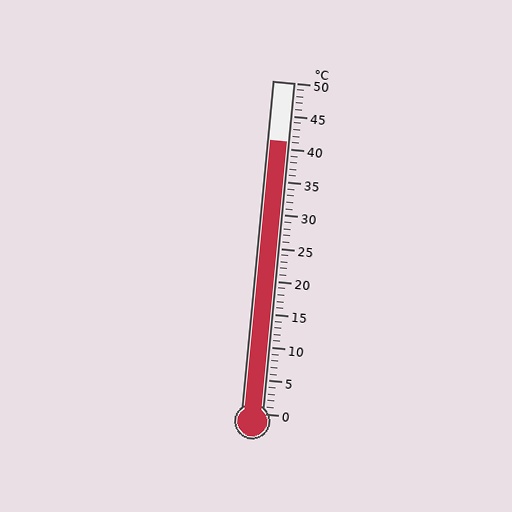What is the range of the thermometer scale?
The thermometer scale ranges from 0°C to 50°C.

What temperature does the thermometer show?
The thermometer shows approximately 41°C.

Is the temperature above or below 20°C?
The temperature is above 20°C.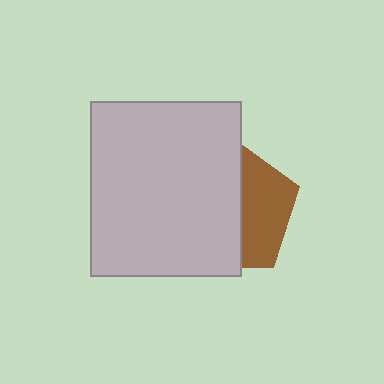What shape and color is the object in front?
The object in front is a light gray rectangle.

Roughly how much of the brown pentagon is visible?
A small part of it is visible (roughly 39%).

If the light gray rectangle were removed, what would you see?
You would see the complete brown pentagon.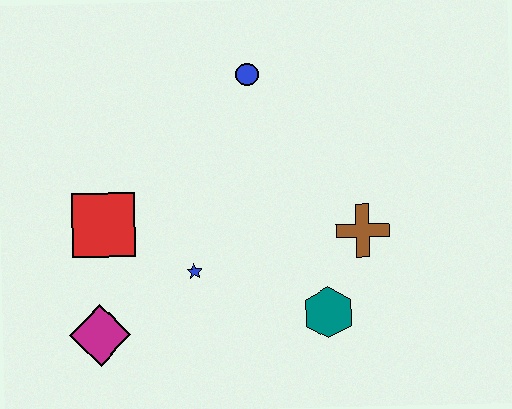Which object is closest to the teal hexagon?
The brown cross is closest to the teal hexagon.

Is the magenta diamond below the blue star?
Yes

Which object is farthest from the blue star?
The blue circle is farthest from the blue star.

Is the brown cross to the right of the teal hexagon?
Yes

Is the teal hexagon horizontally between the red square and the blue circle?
No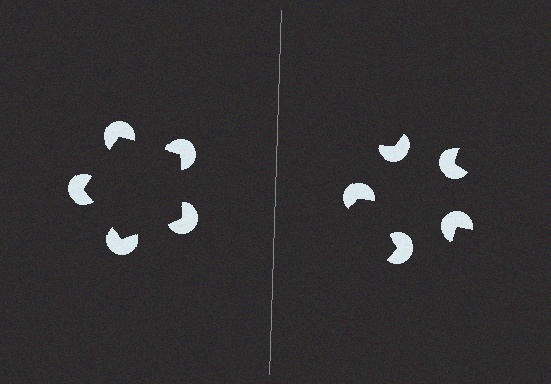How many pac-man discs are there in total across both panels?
10 — 5 on each side.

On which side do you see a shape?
An illusory pentagon appears on the left side. On the right side the wedge cuts are rotated, so no coherent shape forms.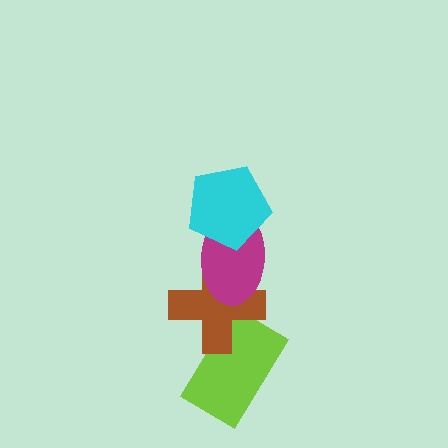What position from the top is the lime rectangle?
The lime rectangle is 4th from the top.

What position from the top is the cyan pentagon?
The cyan pentagon is 1st from the top.